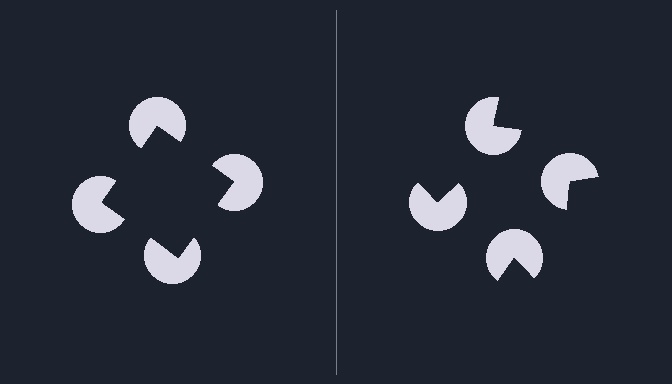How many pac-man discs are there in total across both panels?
8 — 4 on each side.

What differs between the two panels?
The pac-man discs are positioned identically on both sides; only the wedge orientations differ. On the left they align to a square; on the right they are misaligned.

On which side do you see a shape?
An illusory square appears on the left side. On the right side the wedge cuts are rotated, so no coherent shape forms.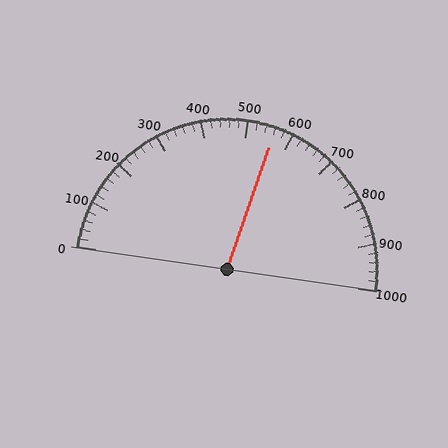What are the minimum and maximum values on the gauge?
The gauge ranges from 0 to 1000.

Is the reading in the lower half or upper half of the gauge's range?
The reading is in the upper half of the range (0 to 1000).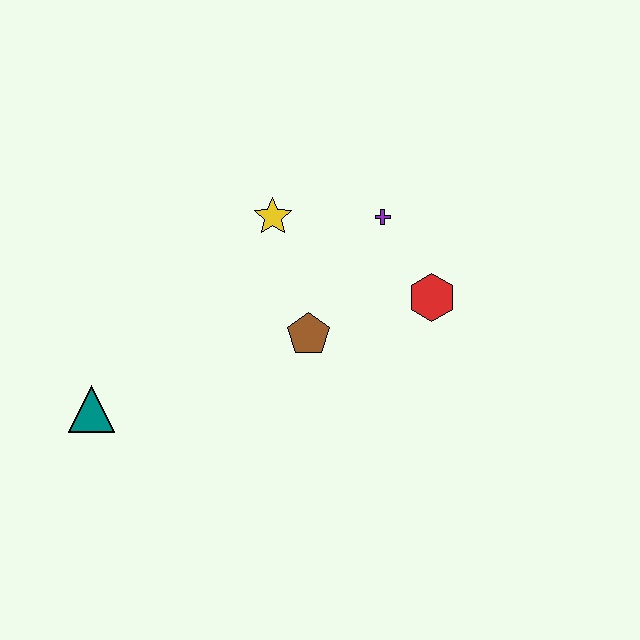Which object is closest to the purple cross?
The red hexagon is closest to the purple cross.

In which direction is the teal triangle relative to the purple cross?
The teal triangle is to the left of the purple cross.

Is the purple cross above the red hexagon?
Yes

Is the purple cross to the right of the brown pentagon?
Yes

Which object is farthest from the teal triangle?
The red hexagon is farthest from the teal triangle.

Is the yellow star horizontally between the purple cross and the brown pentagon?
No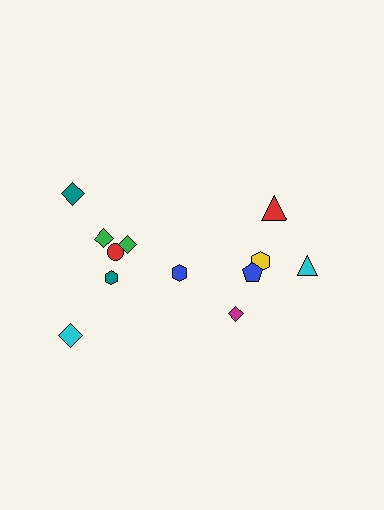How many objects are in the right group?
There are 5 objects.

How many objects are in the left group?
There are 7 objects.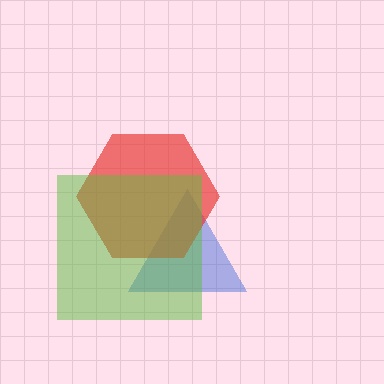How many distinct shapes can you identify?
There are 3 distinct shapes: a blue triangle, a red hexagon, a lime square.